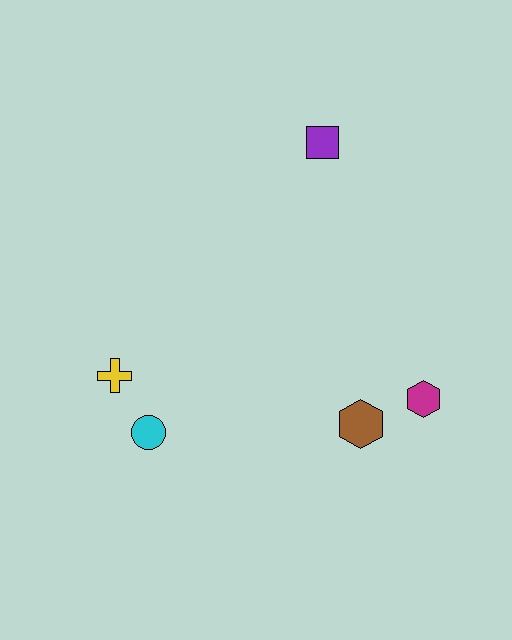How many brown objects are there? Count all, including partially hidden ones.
There is 1 brown object.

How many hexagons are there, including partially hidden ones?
There are 2 hexagons.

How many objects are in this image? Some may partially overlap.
There are 5 objects.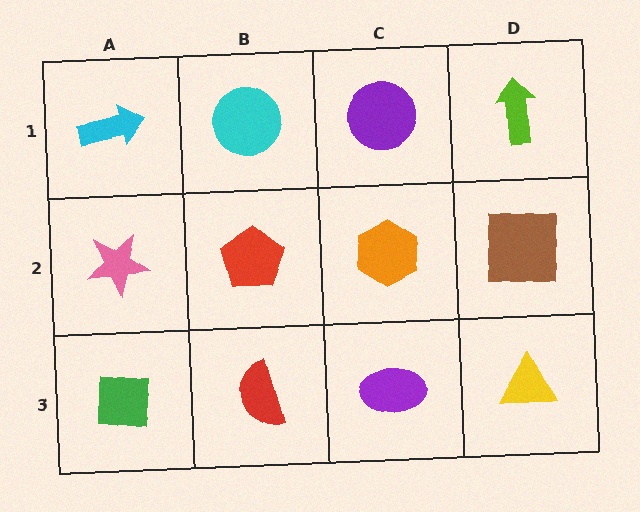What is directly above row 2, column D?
A lime arrow.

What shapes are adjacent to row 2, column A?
A cyan arrow (row 1, column A), a green square (row 3, column A), a red pentagon (row 2, column B).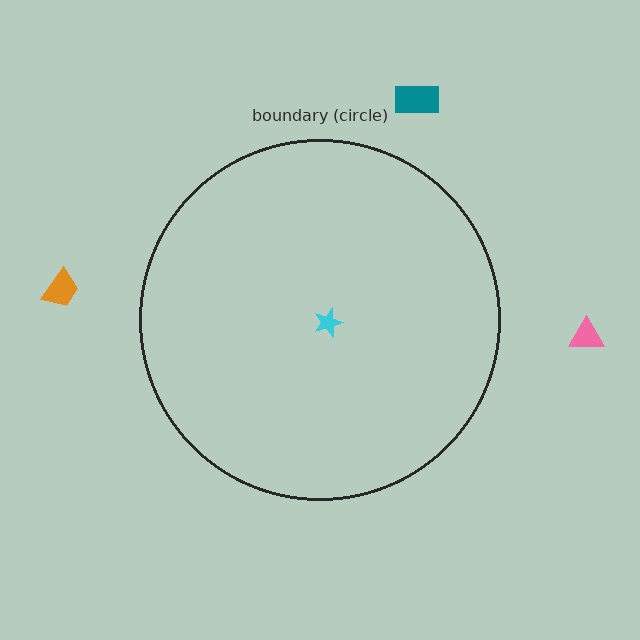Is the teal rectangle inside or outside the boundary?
Outside.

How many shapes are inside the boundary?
1 inside, 3 outside.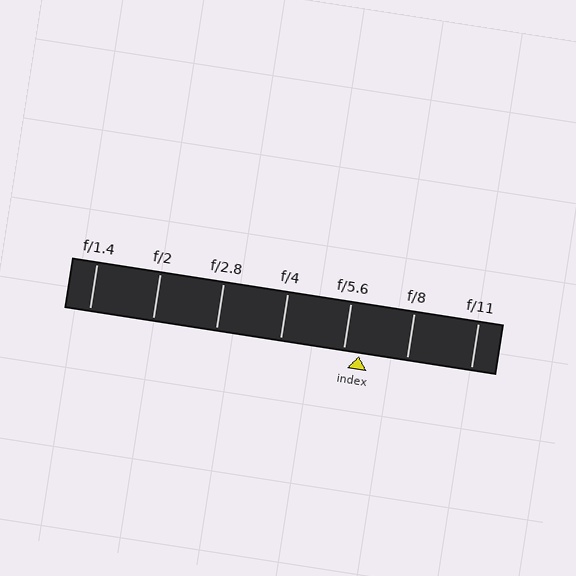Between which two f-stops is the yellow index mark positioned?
The index mark is between f/5.6 and f/8.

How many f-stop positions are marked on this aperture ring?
There are 7 f-stop positions marked.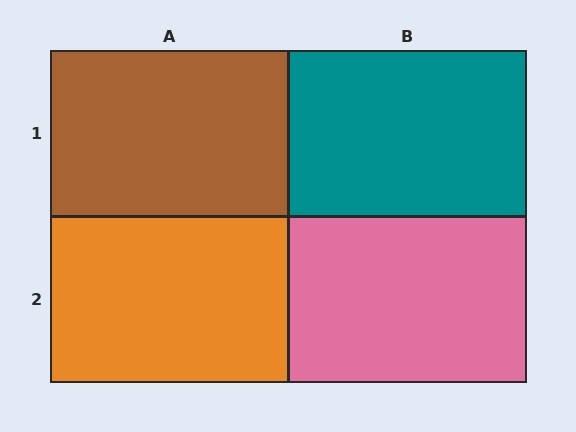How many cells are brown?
1 cell is brown.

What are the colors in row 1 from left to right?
Brown, teal.